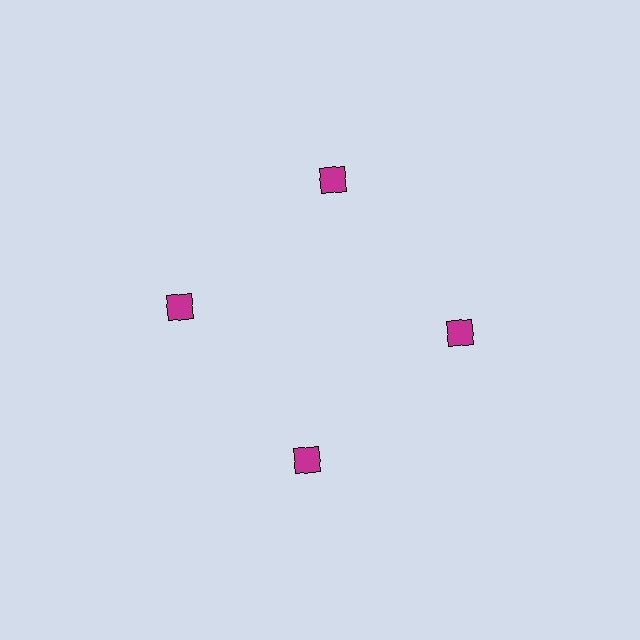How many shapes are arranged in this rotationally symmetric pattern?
There are 4 shapes, arranged in 4 groups of 1.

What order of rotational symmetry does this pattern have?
This pattern has 4-fold rotational symmetry.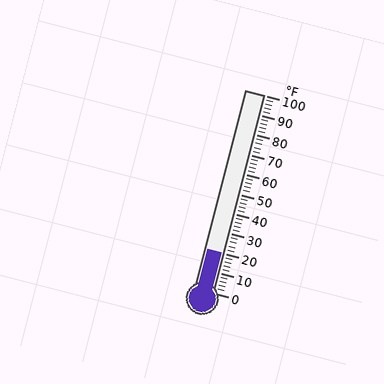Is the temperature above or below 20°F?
The temperature is at 20°F.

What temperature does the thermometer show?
The thermometer shows approximately 20°F.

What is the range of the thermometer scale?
The thermometer scale ranges from 0°F to 100°F.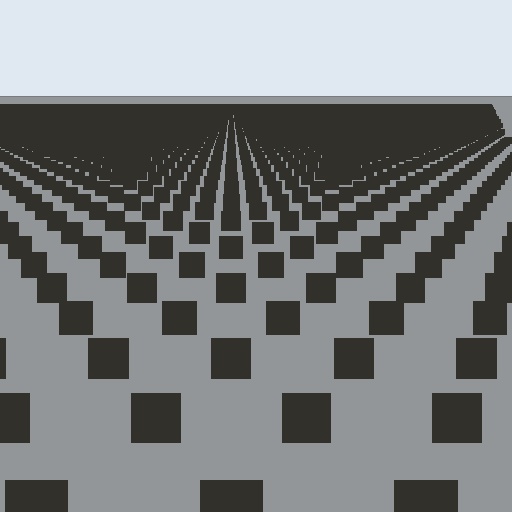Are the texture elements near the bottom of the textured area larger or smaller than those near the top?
Larger. Near the bottom, elements are closer to the viewer and appear at a bigger on-screen size.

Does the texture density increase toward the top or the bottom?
Density increases toward the top.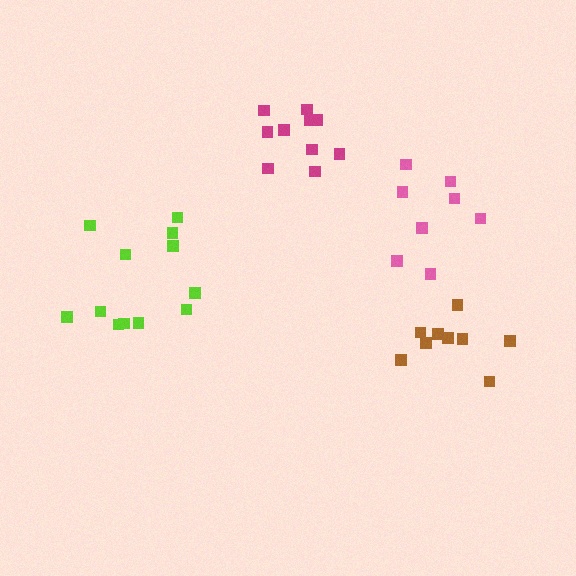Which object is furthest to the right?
The brown cluster is rightmost.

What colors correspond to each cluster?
The clusters are colored: lime, pink, brown, magenta.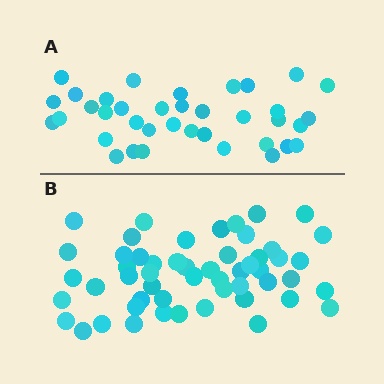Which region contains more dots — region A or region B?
Region B (the bottom region) has more dots.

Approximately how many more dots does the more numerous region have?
Region B has approximately 15 more dots than region A.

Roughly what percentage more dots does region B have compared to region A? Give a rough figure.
About 45% more.